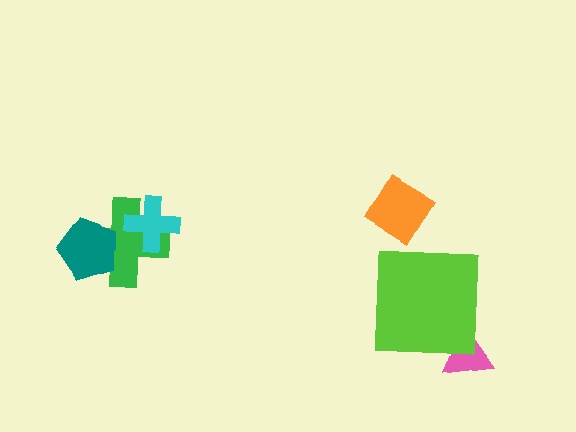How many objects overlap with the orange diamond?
0 objects overlap with the orange diamond.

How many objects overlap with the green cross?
2 objects overlap with the green cross.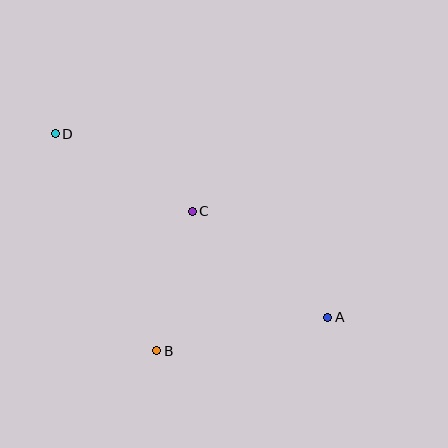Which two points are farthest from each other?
Points A and D are farthest from each other.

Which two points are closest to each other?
Points B and C are closest to each other.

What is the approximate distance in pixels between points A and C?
The distance between A and C is approximately 172 pixels.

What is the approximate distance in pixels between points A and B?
The distance between A and B is approximately 174 pixels.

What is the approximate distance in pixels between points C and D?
The distance between C and D is approximately 157 pixels.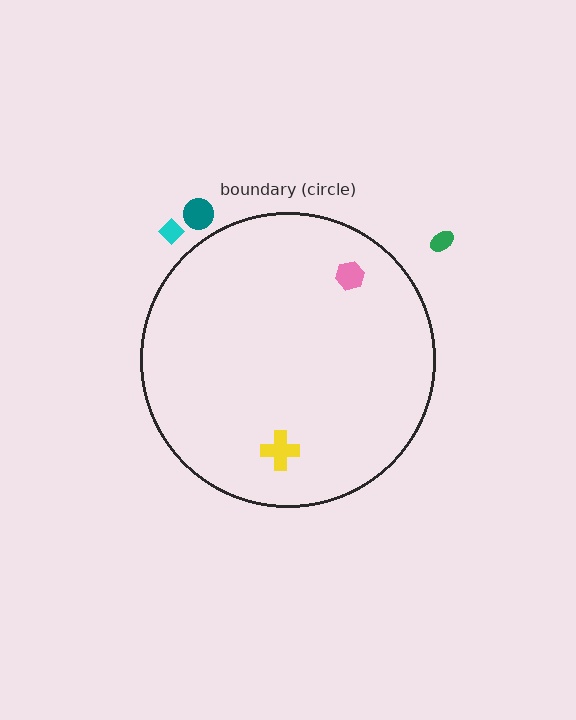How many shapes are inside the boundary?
2 inside, 3 outside.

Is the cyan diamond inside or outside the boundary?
Outside.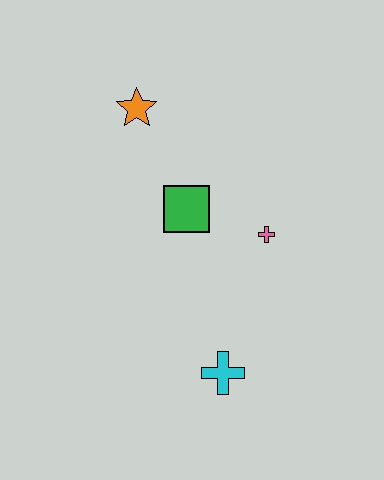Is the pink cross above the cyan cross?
Yes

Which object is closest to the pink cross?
The green square is closest to the pink cross.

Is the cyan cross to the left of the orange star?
No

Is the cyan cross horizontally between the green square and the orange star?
No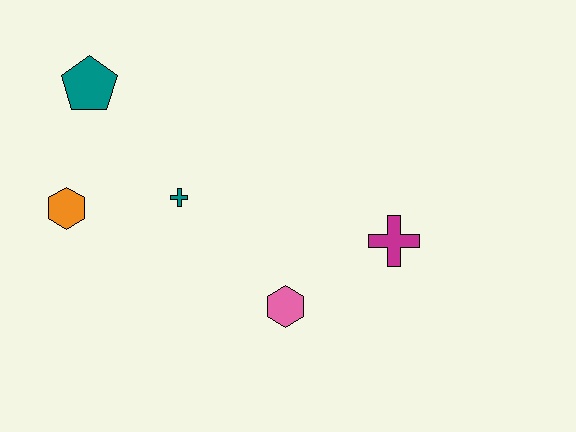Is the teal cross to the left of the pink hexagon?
Yes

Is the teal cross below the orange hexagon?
No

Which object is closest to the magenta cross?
The pink hexagon is closest to the magenta cross.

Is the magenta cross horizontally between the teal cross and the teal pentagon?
No